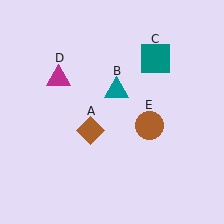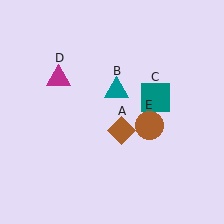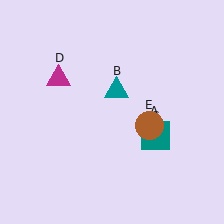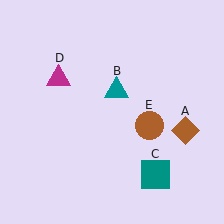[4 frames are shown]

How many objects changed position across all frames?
2 objects changed position: brown diamond (object A), teal square (object C).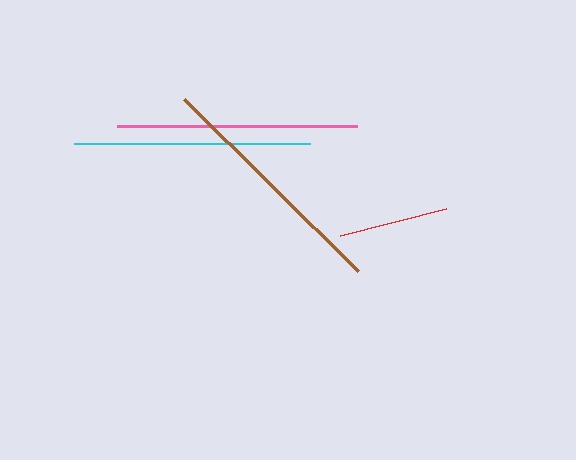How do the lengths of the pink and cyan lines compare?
The pink and cyan lines are approximately the same length.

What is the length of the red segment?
The red segment is approximately 110 pixels long.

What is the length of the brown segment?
The brown segment is approximately 245 pixels long.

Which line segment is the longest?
The brown line is the longest at approximately 245 pixels.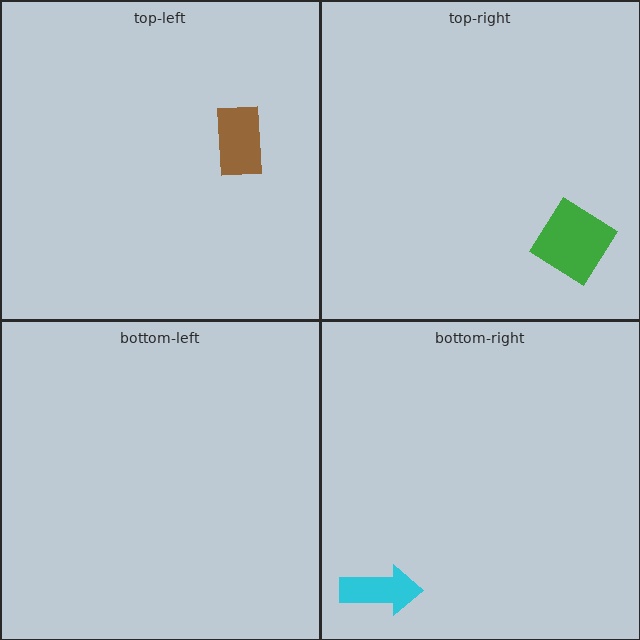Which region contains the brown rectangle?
The top-left region.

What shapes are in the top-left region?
The brown rectangle.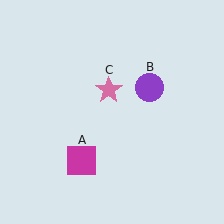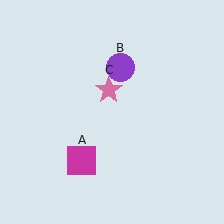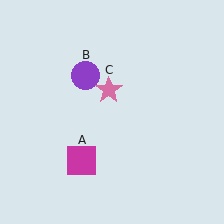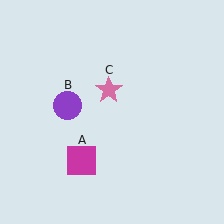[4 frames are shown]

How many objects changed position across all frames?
1 object changed position: purple circle (object B).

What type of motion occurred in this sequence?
The purple circle (object B) rotated counterclockwise around the center of the scene.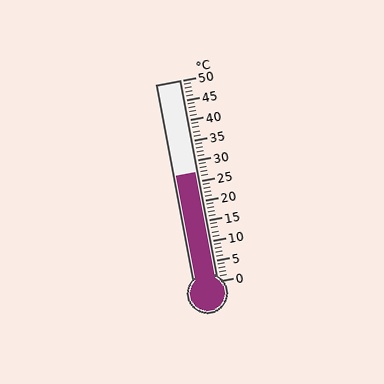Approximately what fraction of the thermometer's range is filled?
The thermometer is filled to approximately 55% of its range.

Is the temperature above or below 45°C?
The temperature is below 45°C.